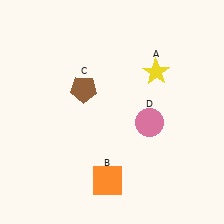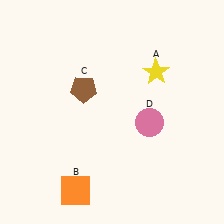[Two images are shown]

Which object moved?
The orange square (B) moved left.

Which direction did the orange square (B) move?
The orange square (B) moved left.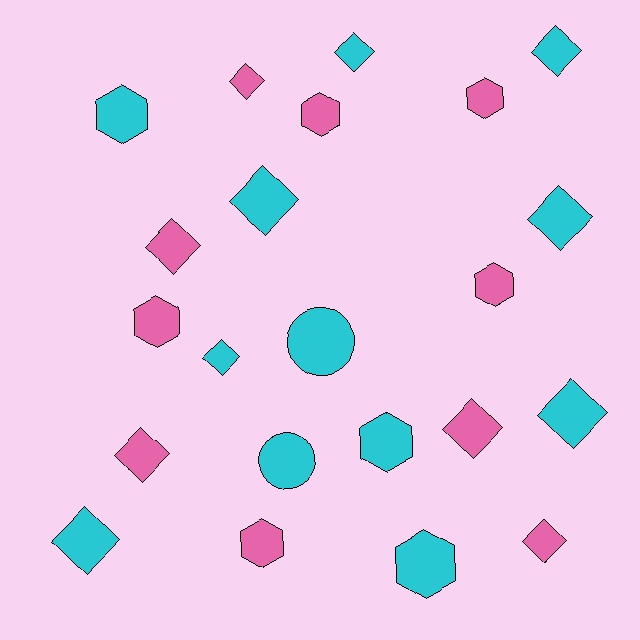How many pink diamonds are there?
There are 5 pink diamonds.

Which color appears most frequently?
Cyan, with 12 objects.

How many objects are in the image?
There are 22 objects.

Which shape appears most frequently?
Diamond, with 12 objects.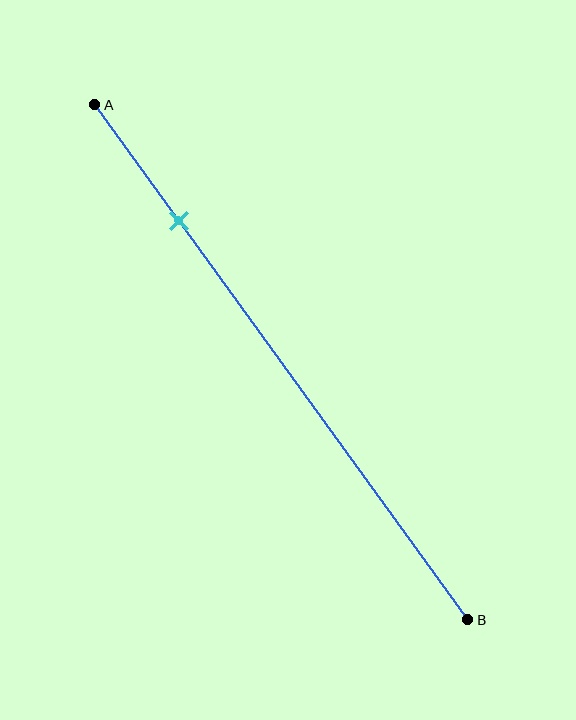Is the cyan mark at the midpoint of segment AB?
No, the mark is at about 25% from A, not at the 50% midpoint.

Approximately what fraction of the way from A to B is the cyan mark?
The cyan mark is approximately 25% of the way from A to B.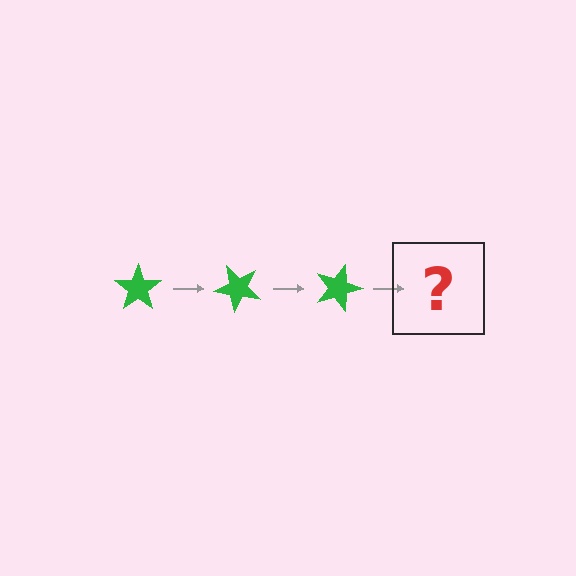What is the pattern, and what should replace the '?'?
The pattern is that the star rotates 45 degrees each step. The '?' should be a green star rotated 135 degrees.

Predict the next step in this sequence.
The next step is a green star rotated 135 degrees.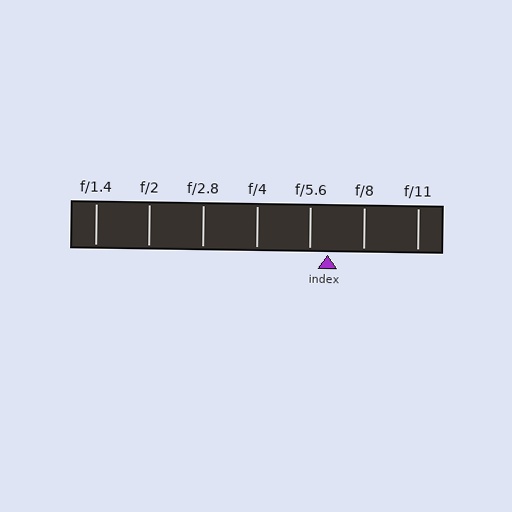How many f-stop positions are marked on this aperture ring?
There are 7 f-stop positions marked.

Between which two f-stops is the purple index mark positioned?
The index mark is between f/5.6 and f/8.